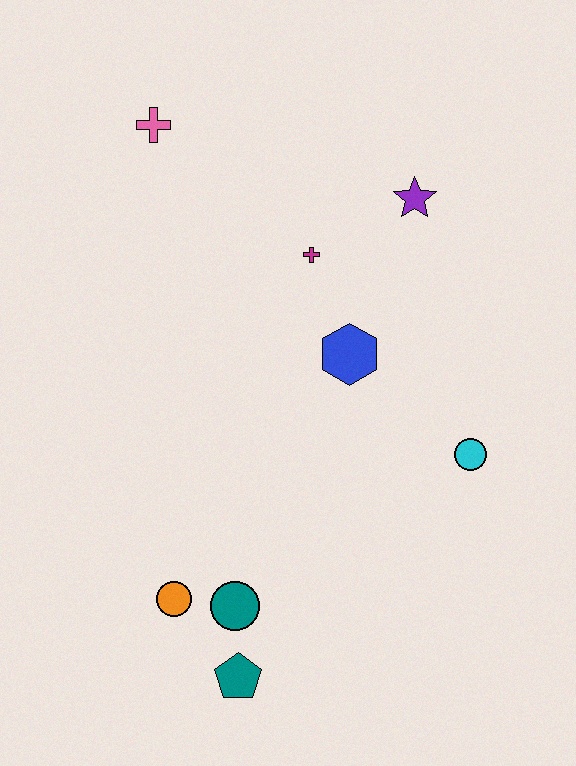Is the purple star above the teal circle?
Yes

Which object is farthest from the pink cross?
The teal pentagon is farthest from the pink cross.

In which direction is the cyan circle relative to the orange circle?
The cyan circle is to the right of the orange circle.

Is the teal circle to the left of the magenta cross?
Yes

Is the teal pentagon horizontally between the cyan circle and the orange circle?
Yes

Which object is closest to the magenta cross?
The blue hexagon is closest to the magenta cross.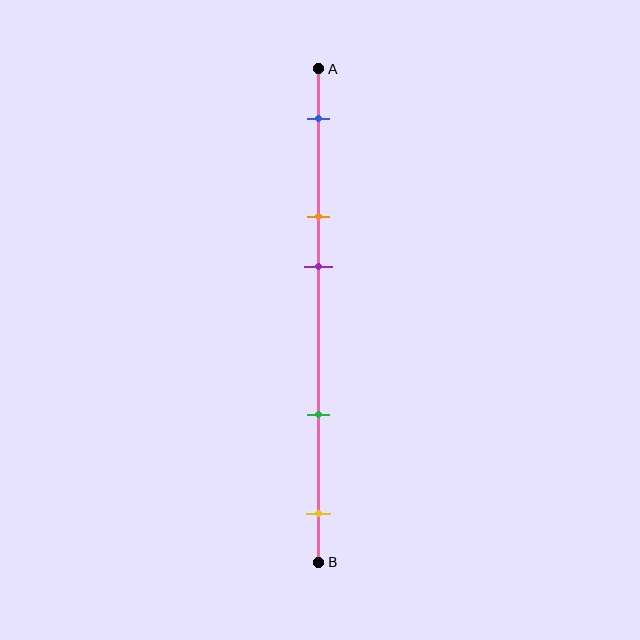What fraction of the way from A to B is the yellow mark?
The yellow mark is approximately 90% (0.9) of the way from A to B.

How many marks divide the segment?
There are 5 marks dividing the segment.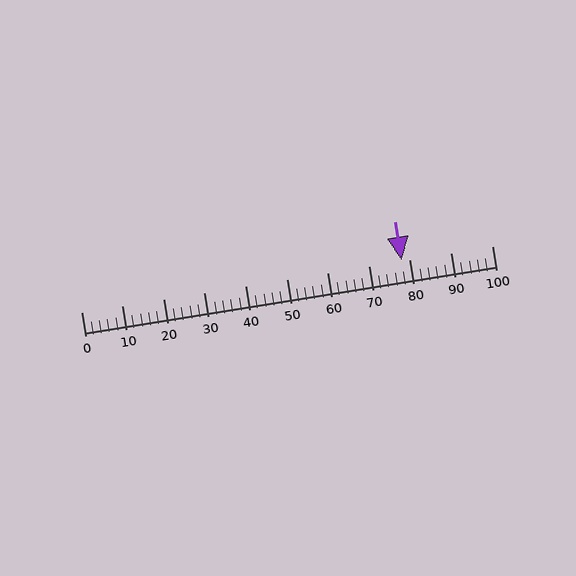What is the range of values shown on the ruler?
The ruler shows values from 0 to 100.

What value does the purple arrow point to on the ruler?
The purple arrow points to approximately 78.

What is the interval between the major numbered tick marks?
The major tick marks are spaced 10 units apart.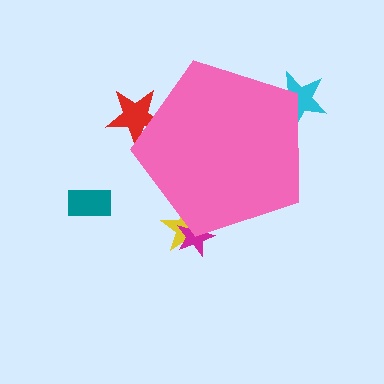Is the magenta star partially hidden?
Yes, the magenta star is partially hidden behind the pink pentagon.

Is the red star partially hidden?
Yes, the red star is partially hidden behind the pink pentagon.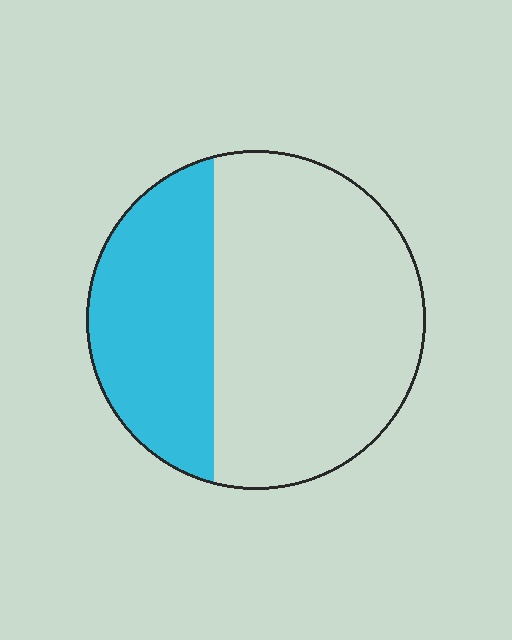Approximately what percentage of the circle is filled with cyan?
Approximately 35%.